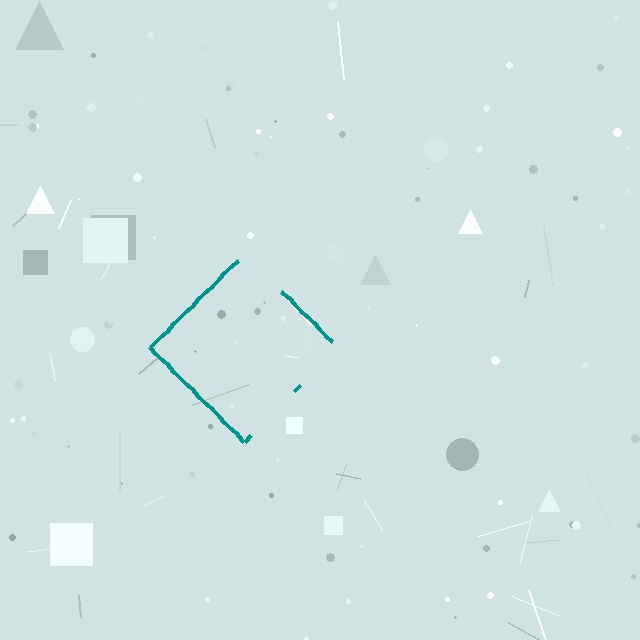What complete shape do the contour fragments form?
The contour fragments form a diamond.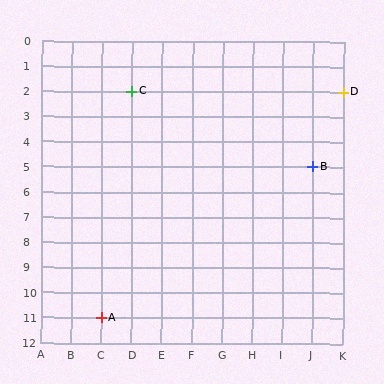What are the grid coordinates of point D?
Point D is at grid coordinates (K, 2).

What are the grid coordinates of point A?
Point A is at grid coordinates (C, 11).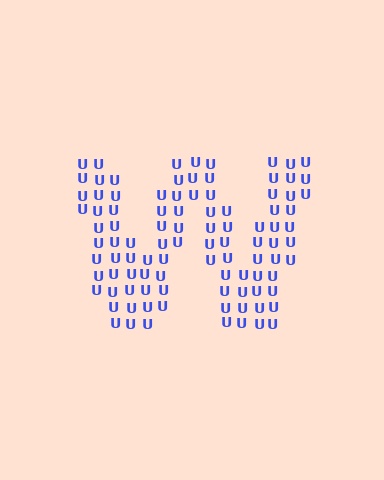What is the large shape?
The large shape is the letter W.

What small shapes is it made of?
It is made of small letter U's.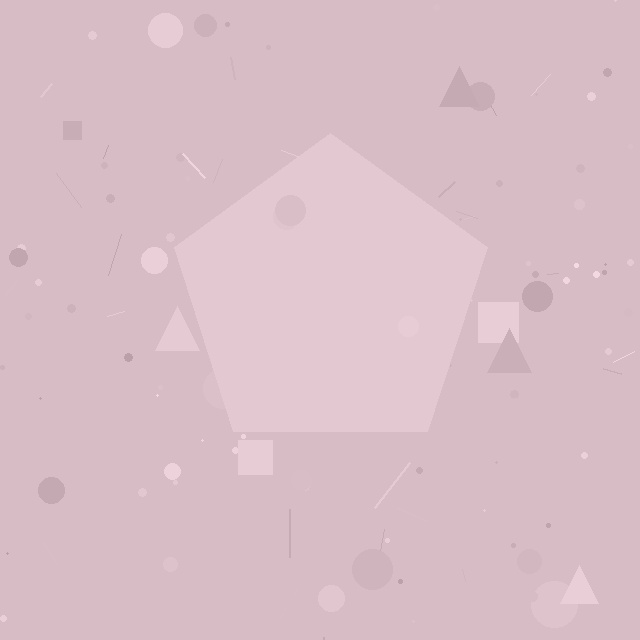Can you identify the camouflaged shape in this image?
The camouflaged shape is a pentagon.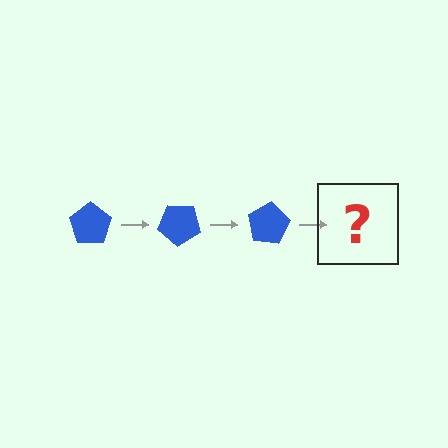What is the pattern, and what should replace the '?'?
The pattern is that the pentagon rotates 40 degrees each step. The '?' should be a blue pentagon rotated 120 degrees.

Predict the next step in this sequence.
The next step is a blue pentagon rotated 120 degrees.